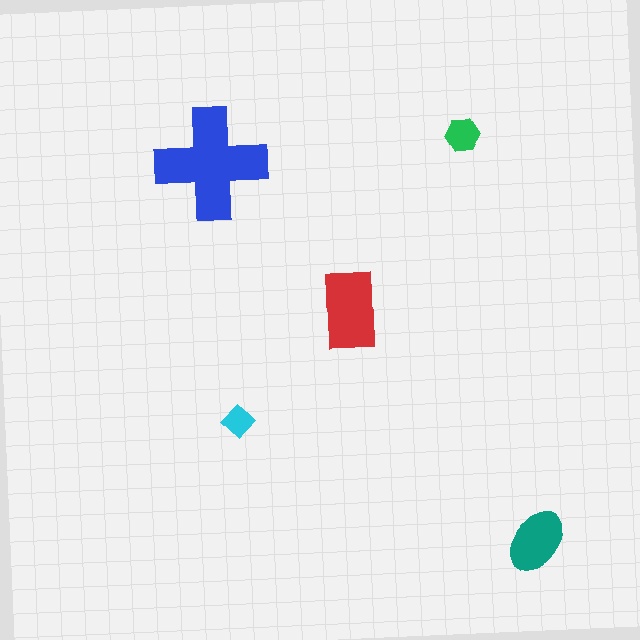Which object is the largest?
The blue cross.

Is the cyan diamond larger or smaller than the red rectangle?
Smaller.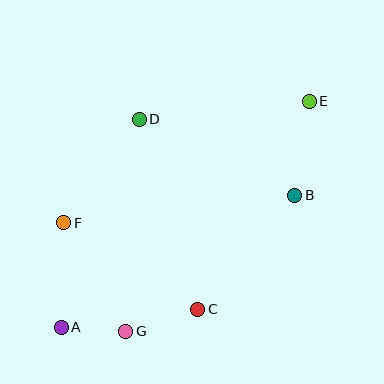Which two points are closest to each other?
Points A and G are closest to each other.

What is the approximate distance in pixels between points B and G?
The distance between B and G is approximately 217 pixels.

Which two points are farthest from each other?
Points A and E are farthest from each other.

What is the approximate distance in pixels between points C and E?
The distance between C and E is approximately 236 pixels.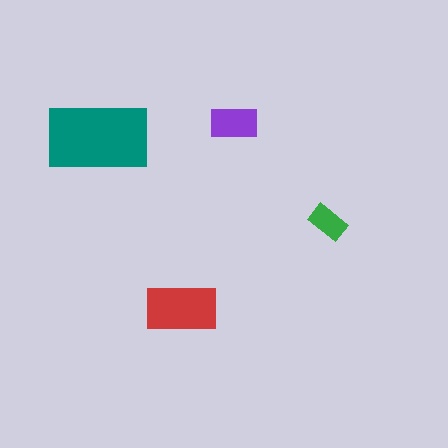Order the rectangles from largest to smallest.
the teal one, the red one, the purple one, the green one.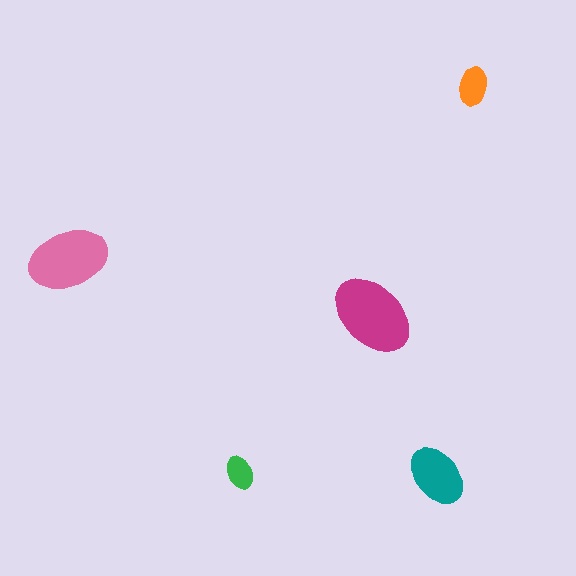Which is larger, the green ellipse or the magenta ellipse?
The magenta one.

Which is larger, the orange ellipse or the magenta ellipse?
The magenta one.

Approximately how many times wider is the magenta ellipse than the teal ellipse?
About 1.5 times wider.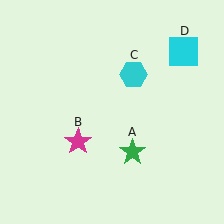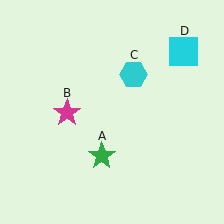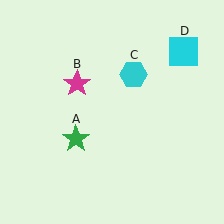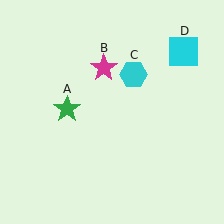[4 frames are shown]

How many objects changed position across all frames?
2 objects changed position: green star (object A), magenta star (object B).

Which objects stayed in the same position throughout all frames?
Cyan hexagon (object C) and cyan square (object D) remained stationary.